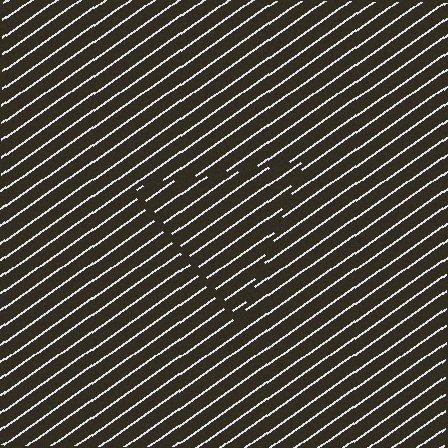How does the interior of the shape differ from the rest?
The interior of the shape contains the same grating, shifted by half a period — the contour is defined by the phase discontinuity where line-ends from the inner and outer gratings abut.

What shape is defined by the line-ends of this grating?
An illusory triangle. The interior of the shape contains the same grating, shifted by half a period — the contour is defined by the phase discontinuity where line-ends from the inner and outer gratings abut.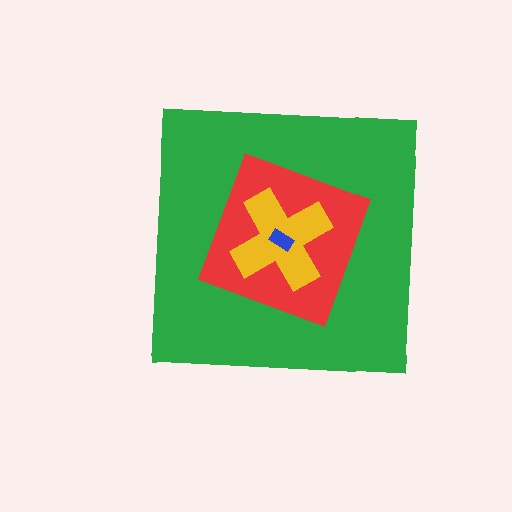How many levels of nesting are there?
4.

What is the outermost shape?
The green square.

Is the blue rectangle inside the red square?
Yes.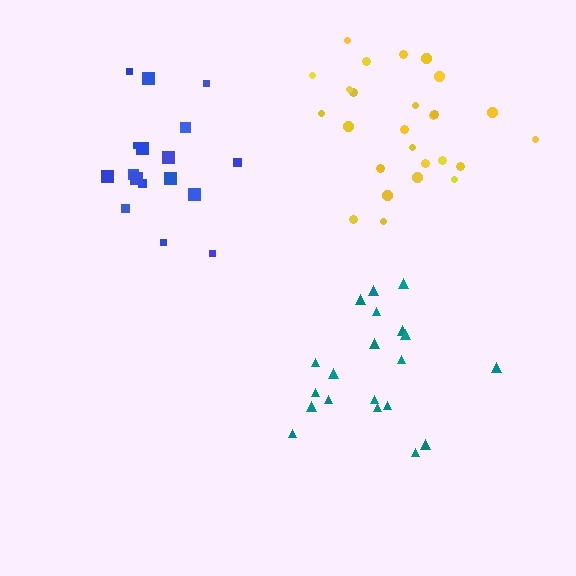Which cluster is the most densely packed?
Yellow.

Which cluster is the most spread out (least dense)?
Teal.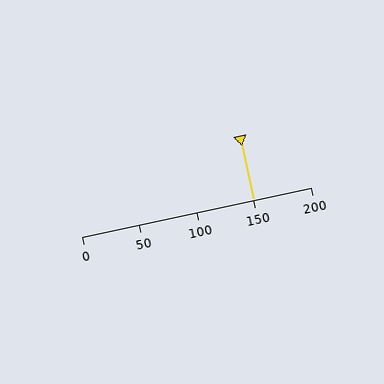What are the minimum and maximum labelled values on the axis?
The axis runs from 0 to 200.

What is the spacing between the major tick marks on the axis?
The major ticks are spaced 50 apart.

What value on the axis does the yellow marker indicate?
The marker indicates approximately 150.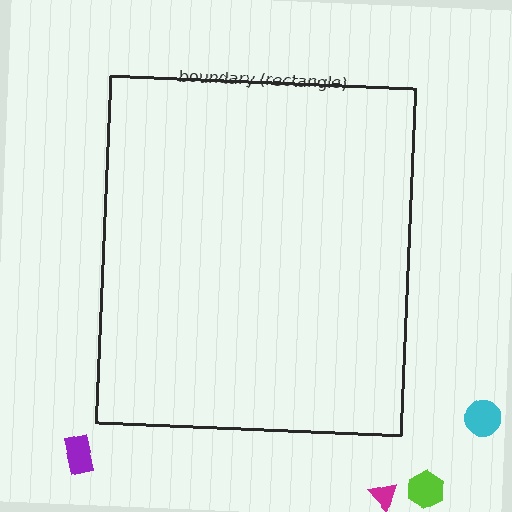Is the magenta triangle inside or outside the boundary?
Outside.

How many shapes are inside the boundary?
0 inside, 4 outside.